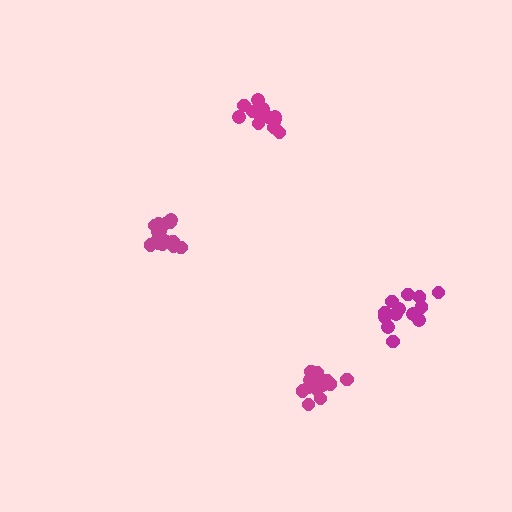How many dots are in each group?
Group 1: 19 dots, Group 2: 14 dots, Group 3: 13 dots, Group 4: 19 dots (65 total).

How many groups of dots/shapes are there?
There are 4 groups.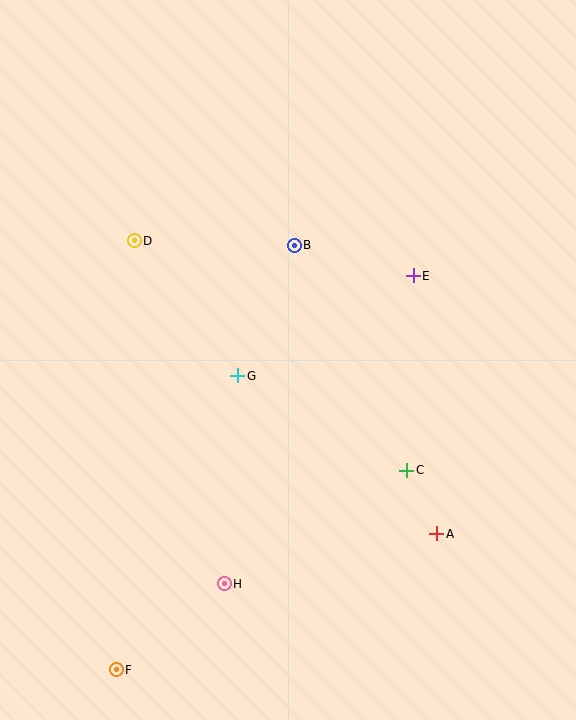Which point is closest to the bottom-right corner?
Point A is closest to the bottom-right corner.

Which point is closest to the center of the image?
Point G at (238, 376) is closest to the center.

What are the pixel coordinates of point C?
Point C is at (407, 470).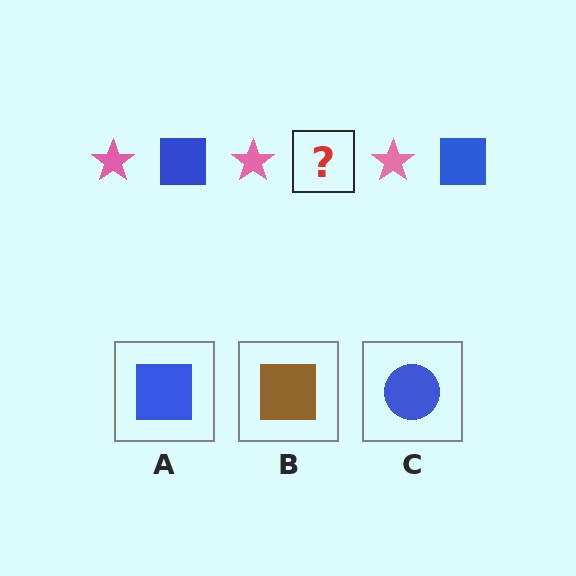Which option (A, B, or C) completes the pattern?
A.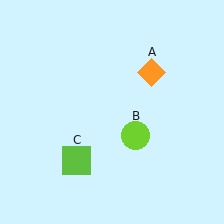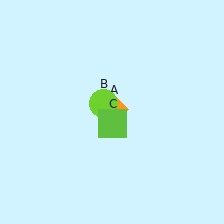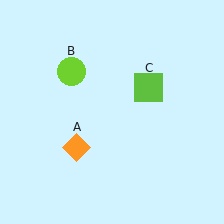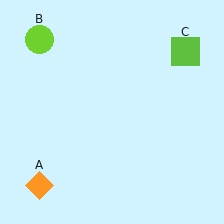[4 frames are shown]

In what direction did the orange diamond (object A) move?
The orange diamond (object A) moved down and to the left.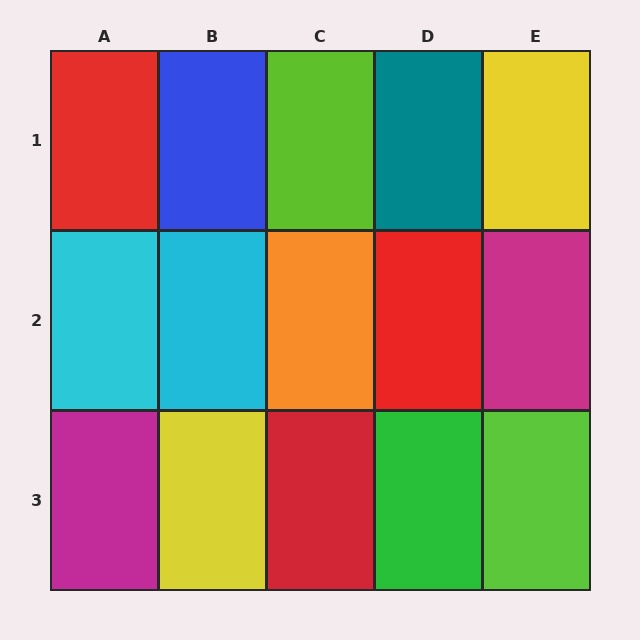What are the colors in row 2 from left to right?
Cyan, cyan, orange, red, magenta.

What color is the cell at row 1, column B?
Blue.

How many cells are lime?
2 cells are lime.